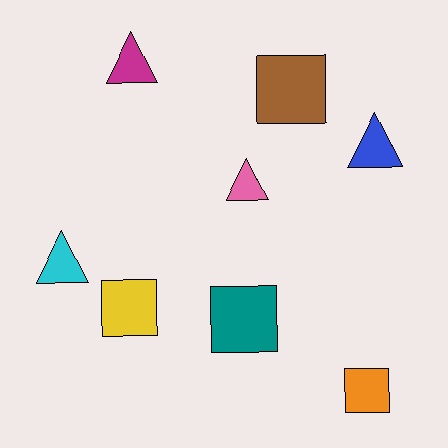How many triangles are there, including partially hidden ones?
There are 4 triangles.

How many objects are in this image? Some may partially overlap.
There are 8 objects.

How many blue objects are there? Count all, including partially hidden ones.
There is 1 blue object.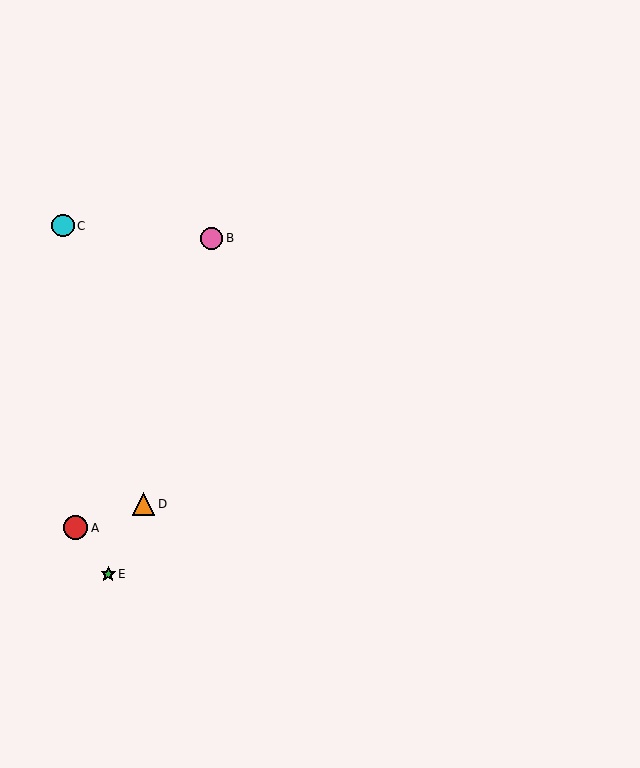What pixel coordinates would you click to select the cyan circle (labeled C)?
Click at (63, 226) to select the cyan circle C.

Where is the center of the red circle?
The center of the red circle is at (76, 528).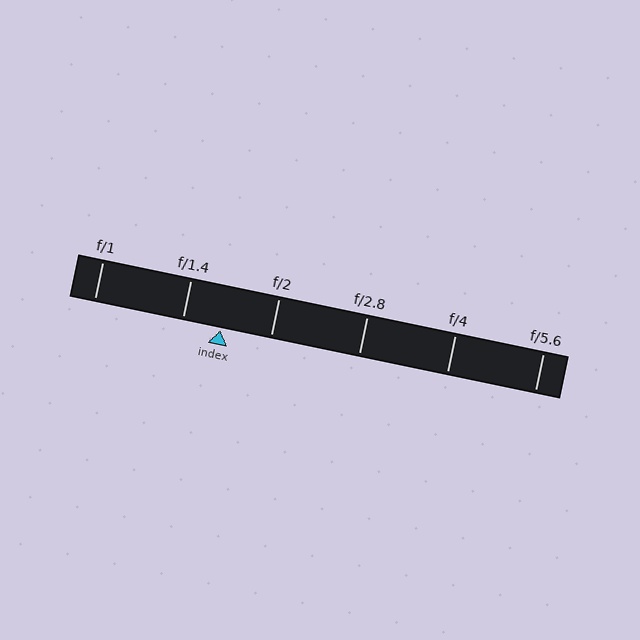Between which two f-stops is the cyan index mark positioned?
The index mark is between f/1.4 and f/2.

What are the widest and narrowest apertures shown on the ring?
The widest aperture shown is f/1 and the narrowest is f/5.6.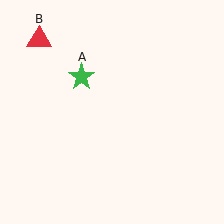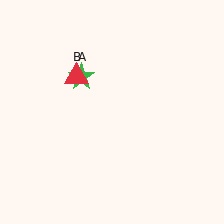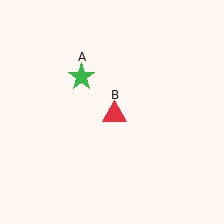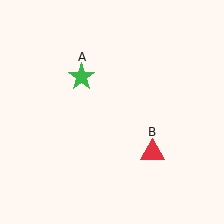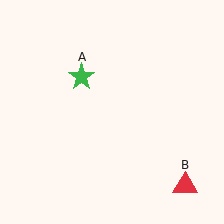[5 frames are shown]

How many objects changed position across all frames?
1 object changed position: red triangle (object B).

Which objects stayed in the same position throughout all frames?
Green star (object A) remained stationary.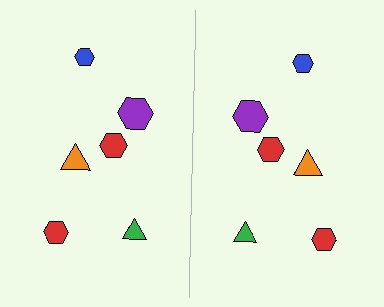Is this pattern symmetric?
Yes, this pattern has bilateral (reflection) symmetry.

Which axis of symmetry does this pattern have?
The pattern has a vertical axis of symmetry running through the center of the image.